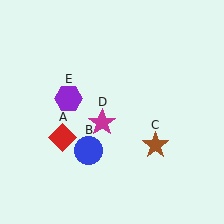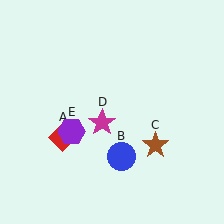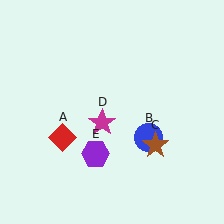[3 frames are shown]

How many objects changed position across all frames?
2 objects changed position: blue circle (object B), purple hexagon (object E).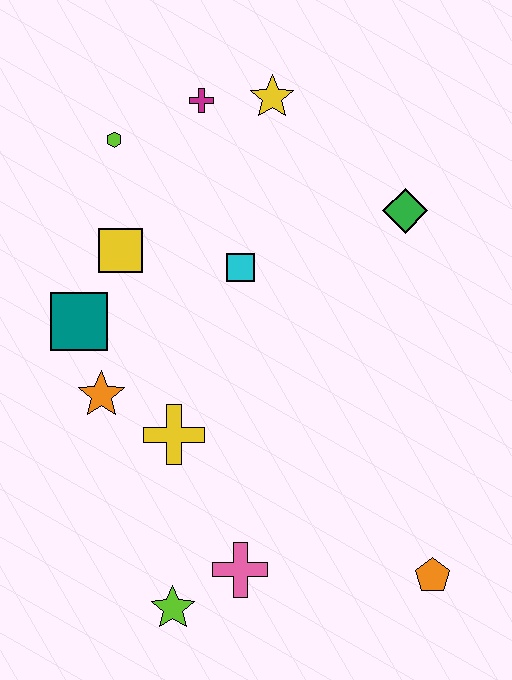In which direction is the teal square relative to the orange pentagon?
The teal square is to the left of the orange pentagon.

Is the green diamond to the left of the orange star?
No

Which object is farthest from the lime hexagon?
The orange pentagon is farthest from the lime hexagon.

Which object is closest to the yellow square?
The teal square is closest to the yellow square.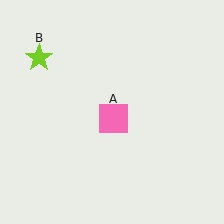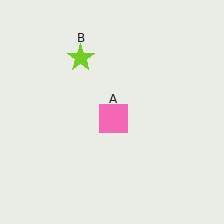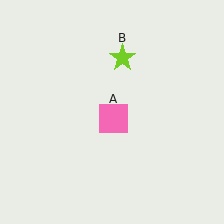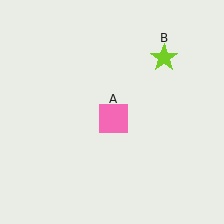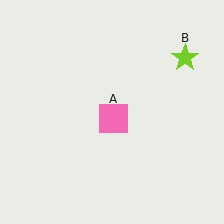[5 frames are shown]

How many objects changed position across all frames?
1 object changed position: lime star (object B).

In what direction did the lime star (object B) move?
The lime star (object B) moved right.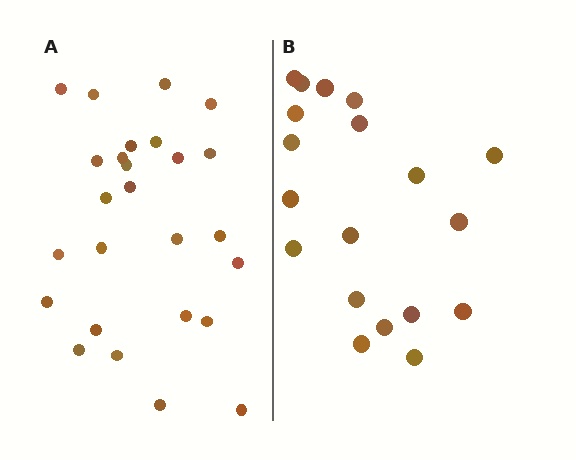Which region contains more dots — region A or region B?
Region A (the left region) has more dots.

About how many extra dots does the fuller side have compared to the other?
Region A has roughly 8 or so more dots than region B.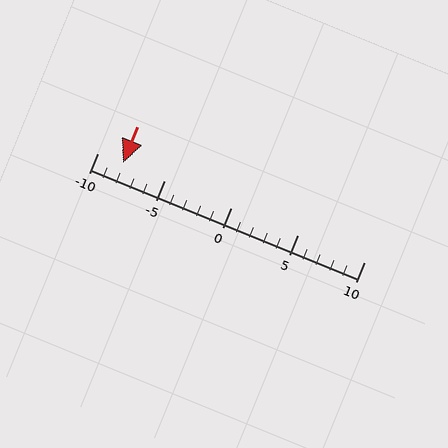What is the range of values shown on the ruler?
The ruler shows values from -10 to 10.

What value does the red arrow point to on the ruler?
The red arrow points to approximately -8.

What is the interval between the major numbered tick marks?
The major tick marks are spaced 5 units apart.